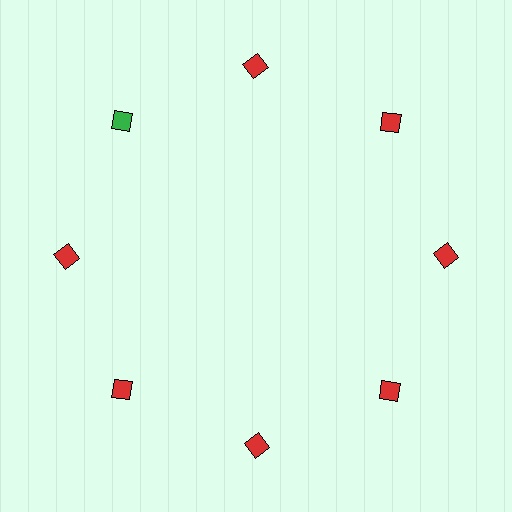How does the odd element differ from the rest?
It has a different color: green instead of red.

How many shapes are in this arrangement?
There are 8 shapes arranged in a ring pattern.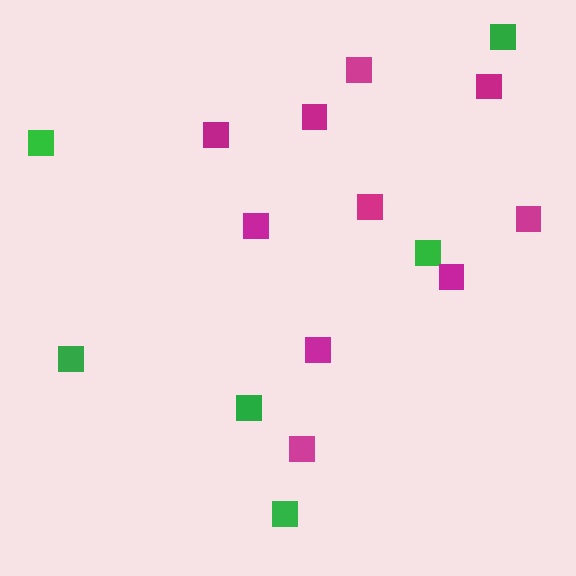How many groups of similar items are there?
There are 2 groups: one group of green squares (6) and one group of magenta squares (10).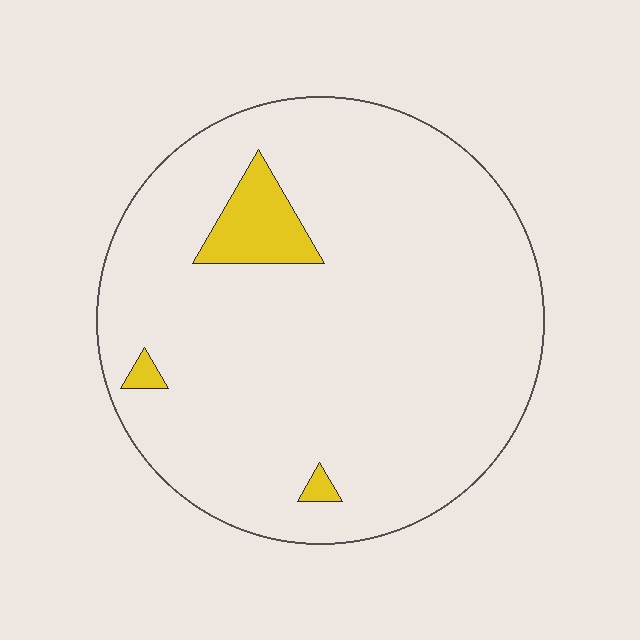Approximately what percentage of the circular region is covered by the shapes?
Approximately 5%.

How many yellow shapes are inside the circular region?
3.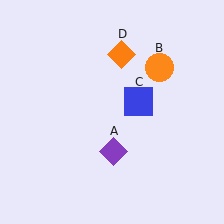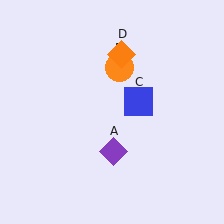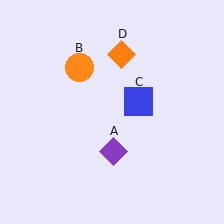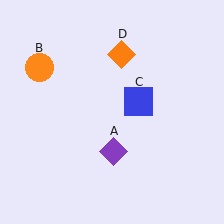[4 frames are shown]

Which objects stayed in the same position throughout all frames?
Purple diamond (object A) and blue square (object C) and orange diamond (object D) remained stationary.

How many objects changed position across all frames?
1 object changed position: orange circle (object B).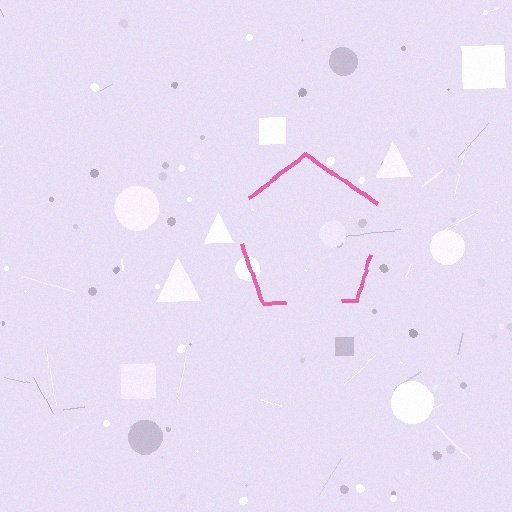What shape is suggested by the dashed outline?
The dashed outline suggests a pentagon.